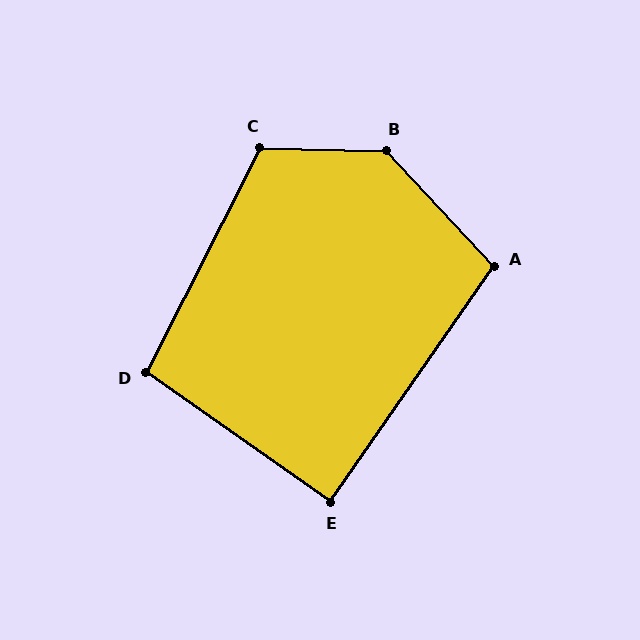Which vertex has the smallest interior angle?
E, at approximately 90 degrees.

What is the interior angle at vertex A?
Approximately 102 degrees (obtuse).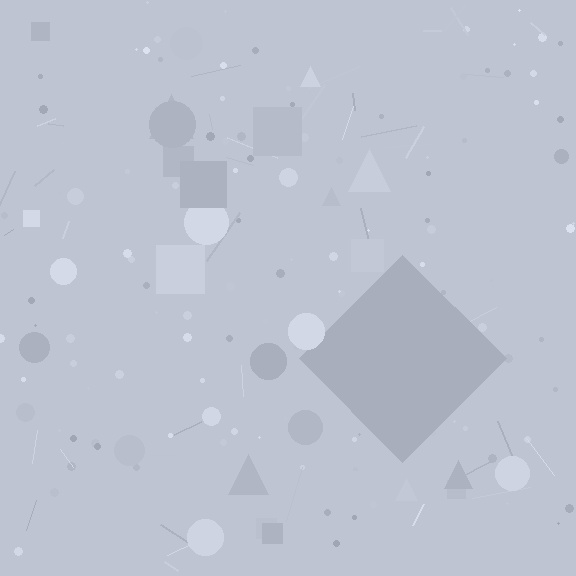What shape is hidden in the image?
A diamond is hidden in the image.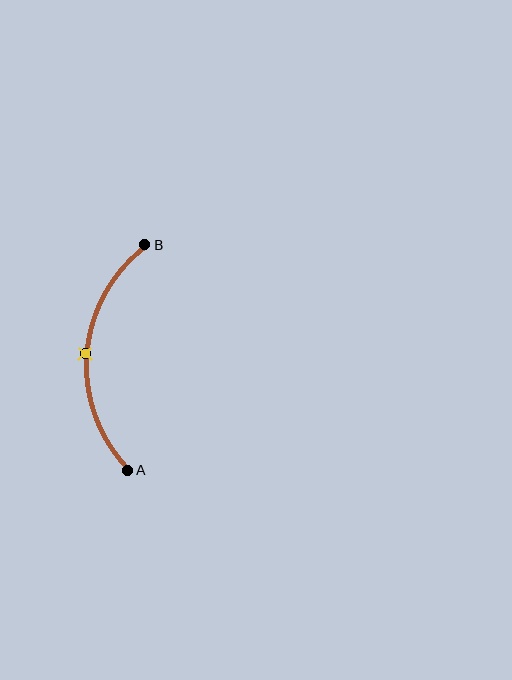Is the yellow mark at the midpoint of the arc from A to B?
Yes. The yellow mark lies on the arc at equal arc-length from both A and B — it is the arc midpoint.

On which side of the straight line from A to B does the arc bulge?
The arc bulges to the left of the straight line connecting A and B.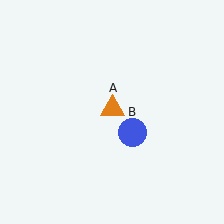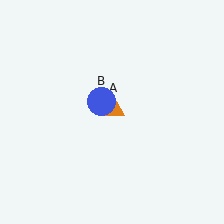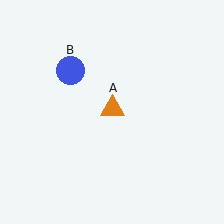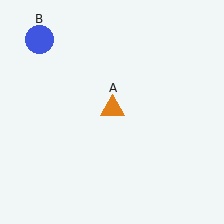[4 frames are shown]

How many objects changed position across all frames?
1 object changed position: blue circle (object B).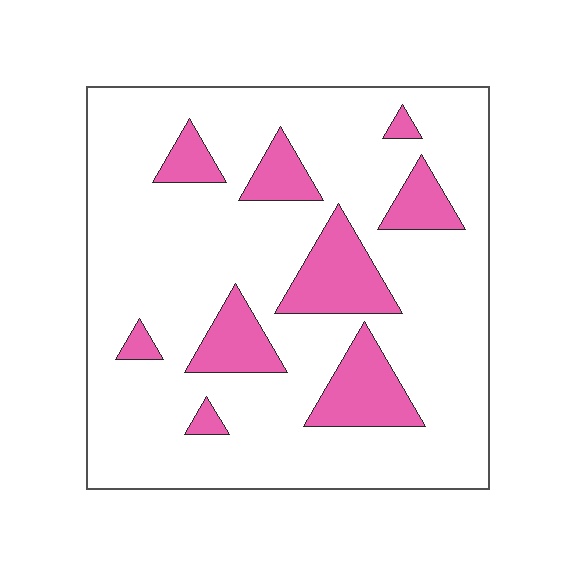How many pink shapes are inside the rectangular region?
9.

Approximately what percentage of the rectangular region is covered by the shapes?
Approximately 20%.